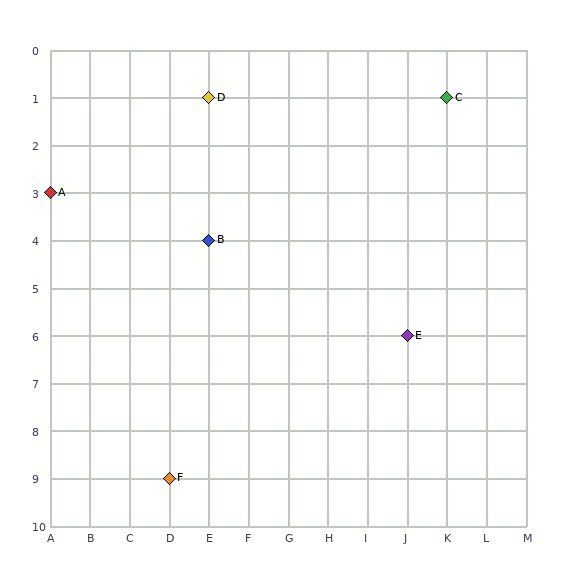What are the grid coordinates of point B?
Point B is at grid coordinates (E, 4).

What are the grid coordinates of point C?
Point C is at grid coordinates (K, 1).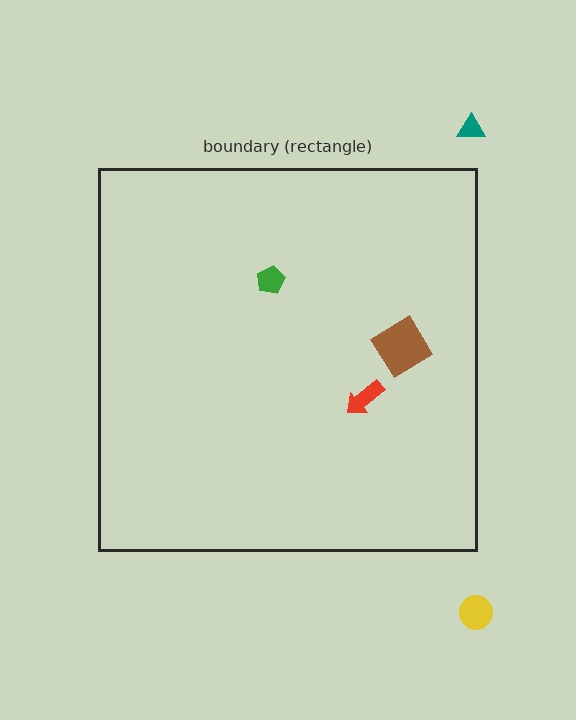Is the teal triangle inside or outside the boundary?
Outside.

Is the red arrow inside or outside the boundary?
Inside.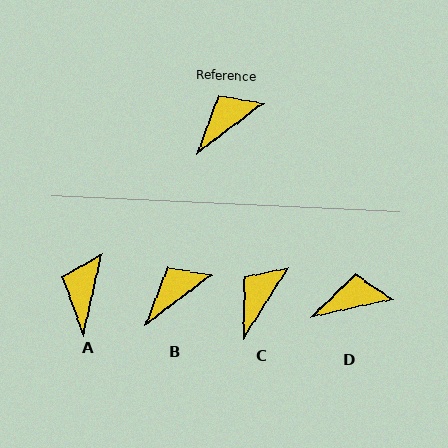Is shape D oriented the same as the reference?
No, it is off by about 25 degrees.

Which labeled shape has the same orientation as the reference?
B.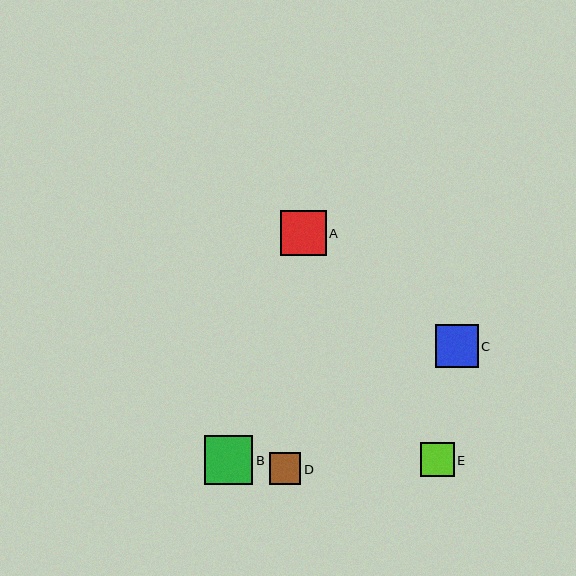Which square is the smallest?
Square D is the smallest with a size of approximately 31 pixels.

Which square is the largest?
Square B is the largest with a size of approximately 49 pixels.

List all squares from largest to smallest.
From largest to smallest: B, A, C, E, D.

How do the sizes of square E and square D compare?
Square E and square D are approximately the same size.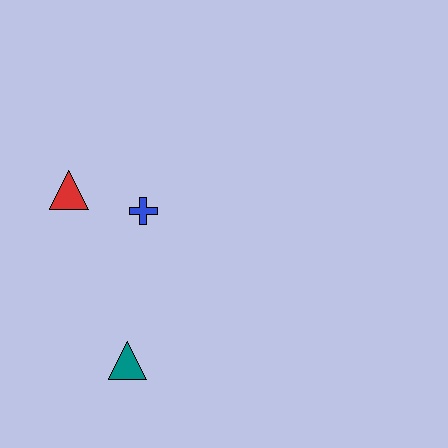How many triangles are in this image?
There are 2 triangles.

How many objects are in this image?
There are 3 objects.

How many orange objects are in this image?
There are no orange objects.